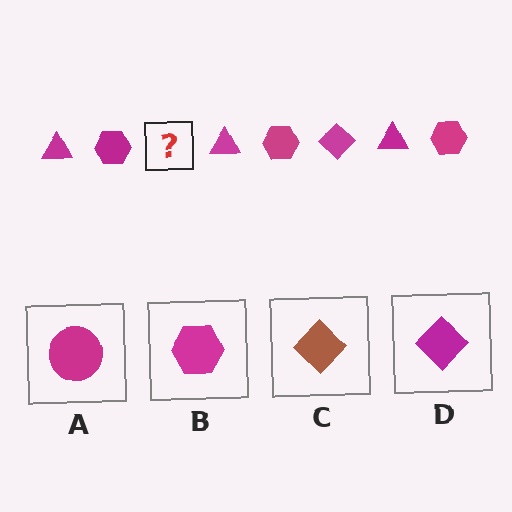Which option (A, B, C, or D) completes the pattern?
D.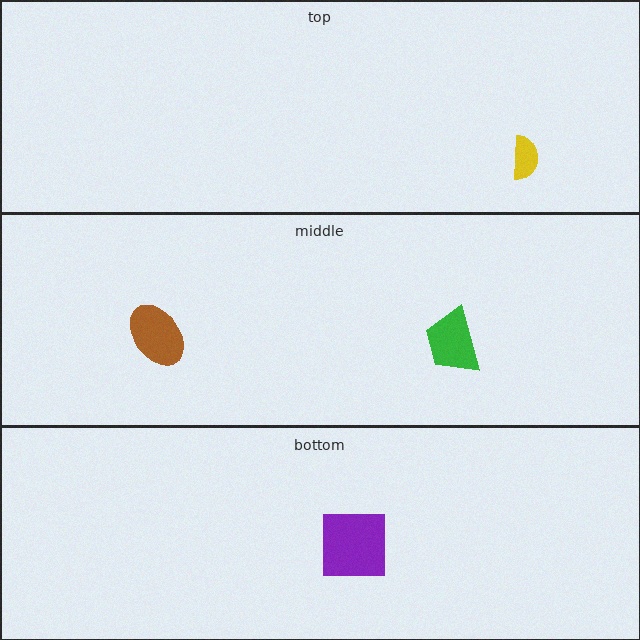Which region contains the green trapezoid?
The middle region.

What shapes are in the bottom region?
The purple square.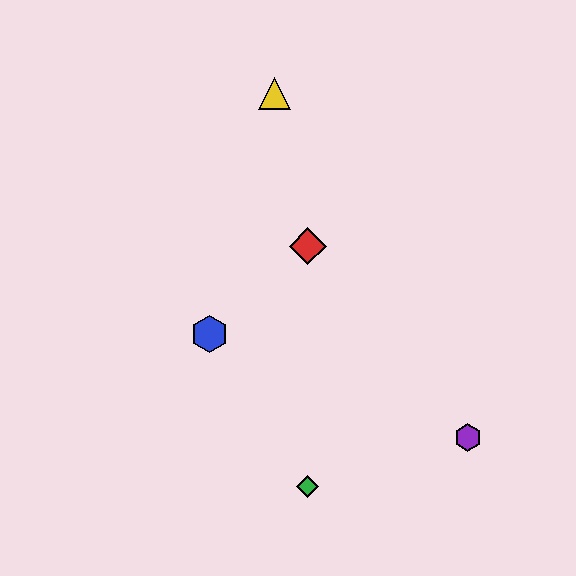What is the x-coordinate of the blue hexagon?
The blue hexagon is at x≈210.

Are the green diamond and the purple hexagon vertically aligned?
No, the green diamond is at x≈308 and the purple hexagon is at x≈468.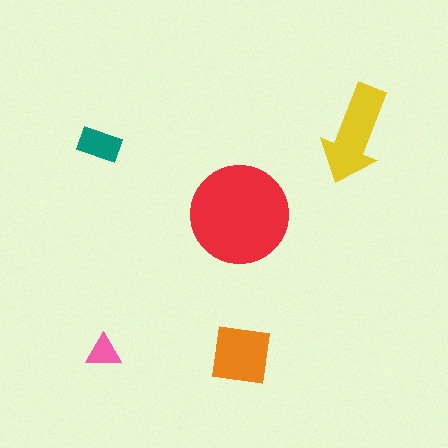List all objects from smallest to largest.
The pink triangle, the teal rectangle, the orange square, the yellow arrow, the red circle.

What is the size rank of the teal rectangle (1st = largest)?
4th.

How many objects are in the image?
There are 5 objects in the image.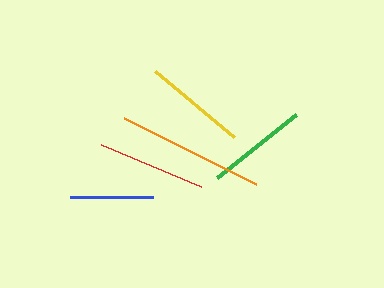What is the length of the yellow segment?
The yellow segment is approximately 103 pixels long.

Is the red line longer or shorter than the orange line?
The orange line is longer than the red line.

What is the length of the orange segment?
The orange segment is approximately 148 pixels long.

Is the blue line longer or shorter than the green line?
The green line is longer than the blue line.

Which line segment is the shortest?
The blue line is the shortest at approximately 83 pixels.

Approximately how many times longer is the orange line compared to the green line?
The orange line is approximately 1.5 times the length of the green line.